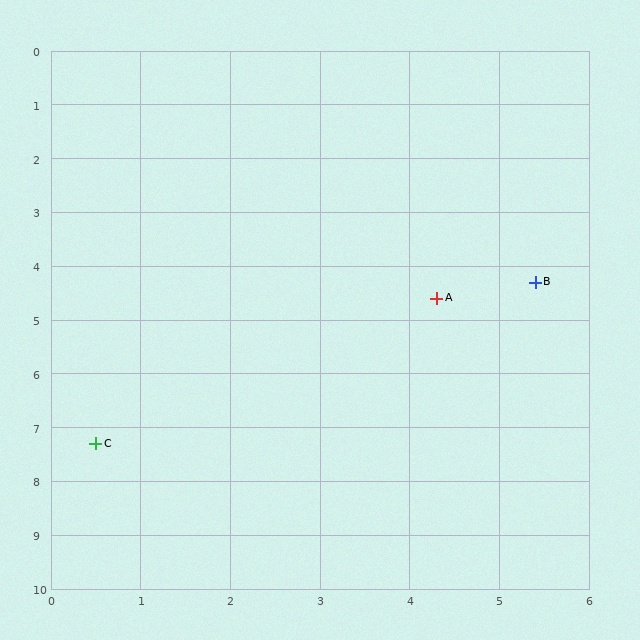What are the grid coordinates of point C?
Point C is at approximately (0.5, 7.3).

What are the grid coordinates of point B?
Point B is at approximately (5.4, 4.3).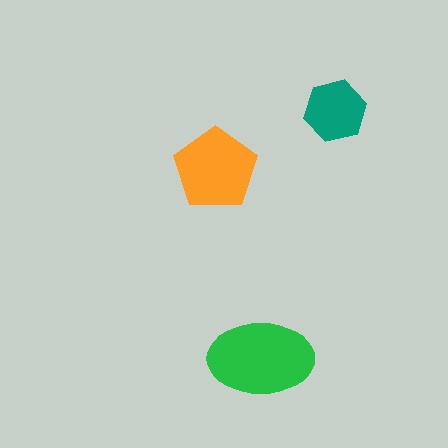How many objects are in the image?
There are 3 objects in the image.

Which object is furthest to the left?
The orange pentagon is leftmost.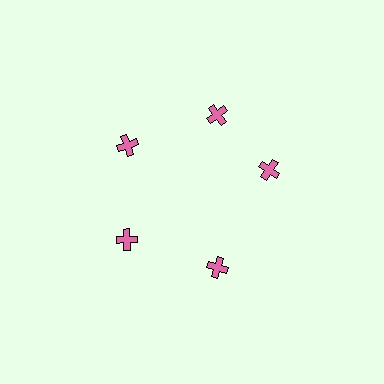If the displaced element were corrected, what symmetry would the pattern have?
It would have 5-fold rotational symmetry — the pattern would map onto itself every 72 degrees.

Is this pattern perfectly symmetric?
No. The 5 pink crosses are arranged in a ring, but one element near the 3 o'clock position is rotated out of alignment along the ring, breaking the 5-fold rotational symmetry.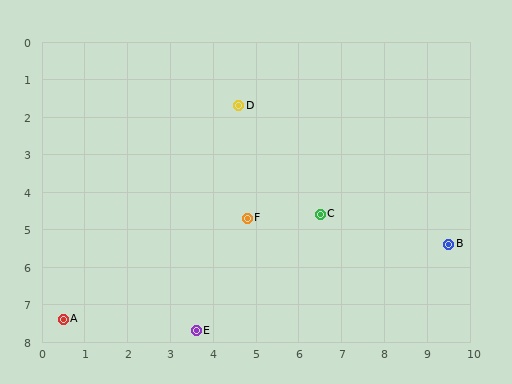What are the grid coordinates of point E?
Point E is at approximately (3.6, 7.7).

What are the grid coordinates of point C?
Point C is at approximately (6.5, 4.6).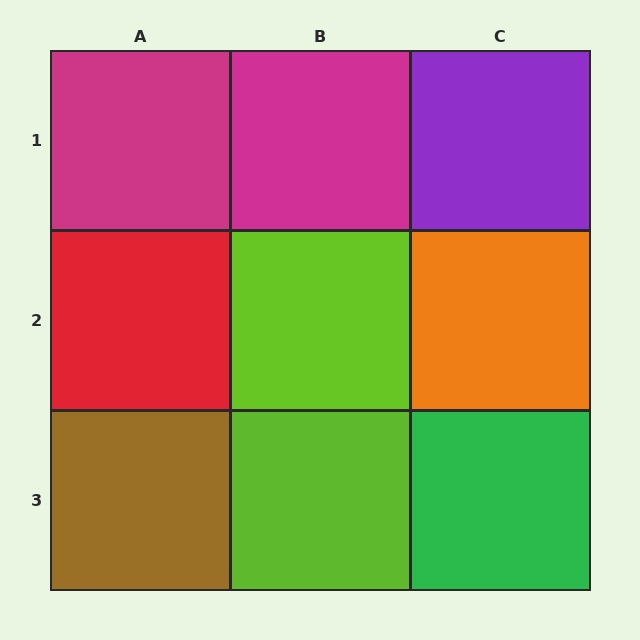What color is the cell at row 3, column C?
Green.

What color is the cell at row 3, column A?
Brown.